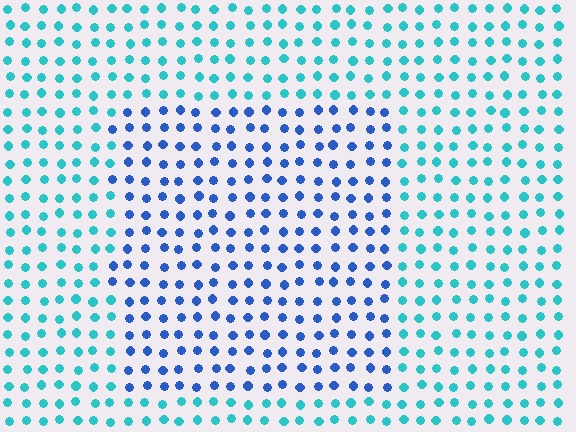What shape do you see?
I see a rectangle.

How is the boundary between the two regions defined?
The boundary is defined purely by a slight shift in hue (about 41 degrees). Spacing, size, and orientation are identical on both sides.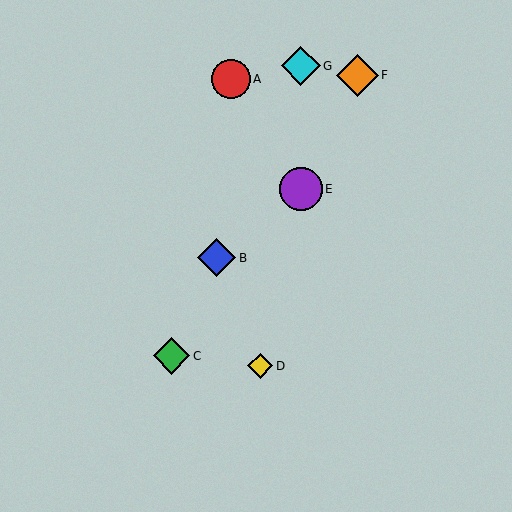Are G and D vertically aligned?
No, G is at x≈301 and D is at x≈260.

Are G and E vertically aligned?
Yes, both are at x≈301.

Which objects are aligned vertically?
Objects E, G are aligned vertically.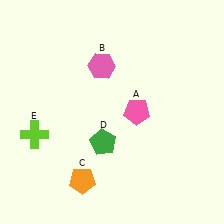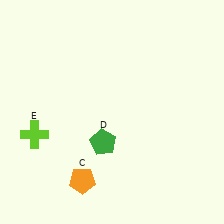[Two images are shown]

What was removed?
The pink hexagon (B), the pink pentagon (A) were removed in Image 2.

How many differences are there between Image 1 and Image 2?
There are 2 differences between the two images.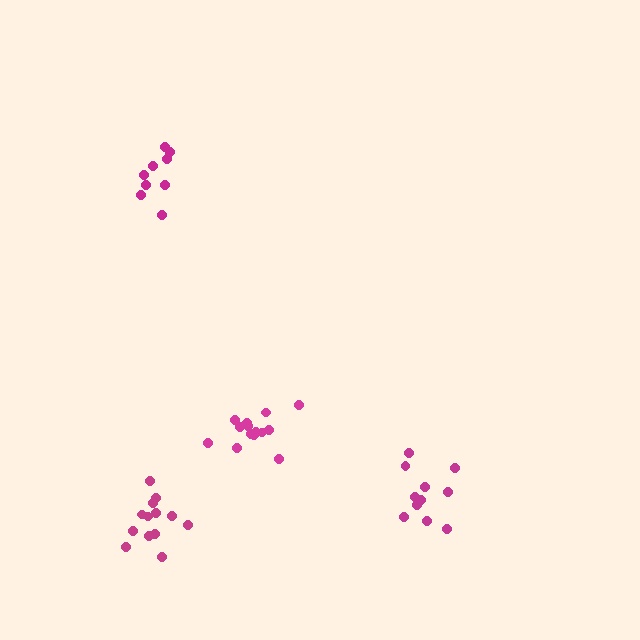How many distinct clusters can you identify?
There are 4 distinct clusters.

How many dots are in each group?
Group 1: 9 dots, Group 2: 14 dots, Group 3: 11 dots, Group 4: 13 dots (47 total).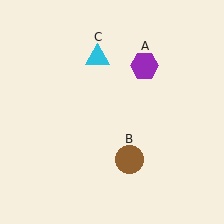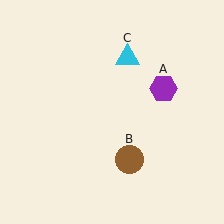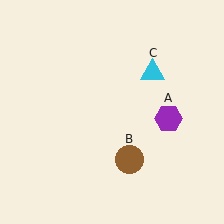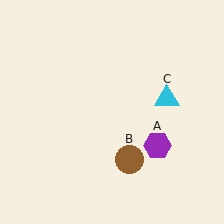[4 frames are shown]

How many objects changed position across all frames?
2 objects changed position: purple hexagon (object A), cyan triangle (object C).